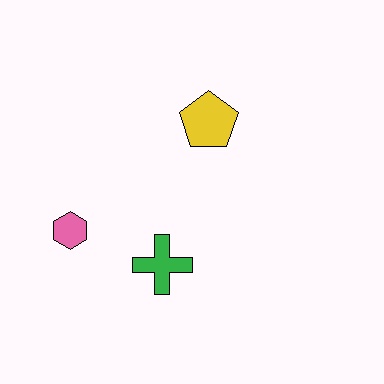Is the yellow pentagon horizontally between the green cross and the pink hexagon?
No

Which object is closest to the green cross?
The pink hexagon is closest to the green cross.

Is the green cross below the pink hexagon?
Yes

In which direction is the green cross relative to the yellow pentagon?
The green cross is below the yellow pentagon.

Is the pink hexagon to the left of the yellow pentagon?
Yes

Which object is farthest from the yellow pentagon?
The pink hexagon is farthest from the yellow pentagon.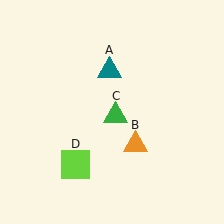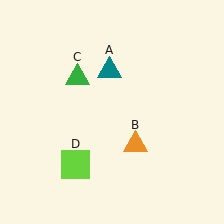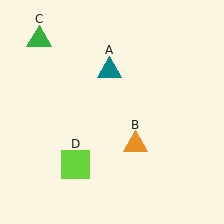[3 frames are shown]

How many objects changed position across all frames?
1 object changed position: green triangle (object C).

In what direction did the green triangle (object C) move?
The green triangle (object C) moved up and to the left.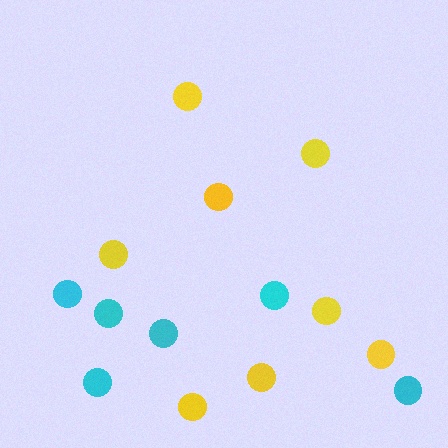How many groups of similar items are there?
There are 2 groups: one group of cyan circles (6) and one group of yellow circles (8).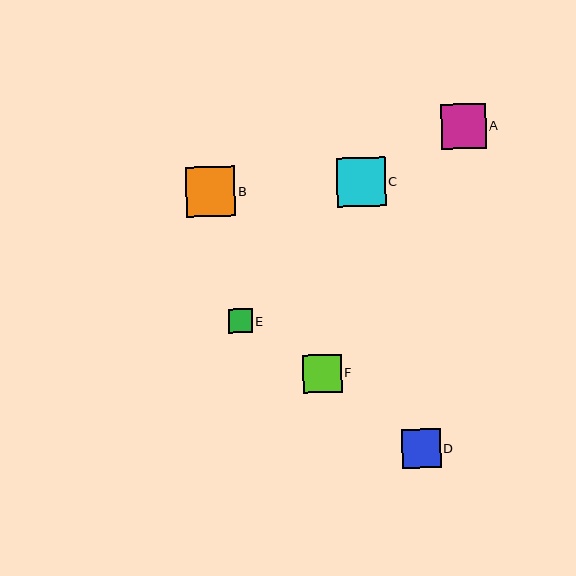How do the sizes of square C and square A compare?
Square C and square A are approximately the same size.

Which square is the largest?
Square B is the largest with a size of approximately 50 pixels.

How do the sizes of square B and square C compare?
Square B and square C are approximately the same size.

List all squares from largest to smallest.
From largest to smallest: B, C, A, F, D, E.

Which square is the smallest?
Square E is the smallest with a size of approximately 24 pixels.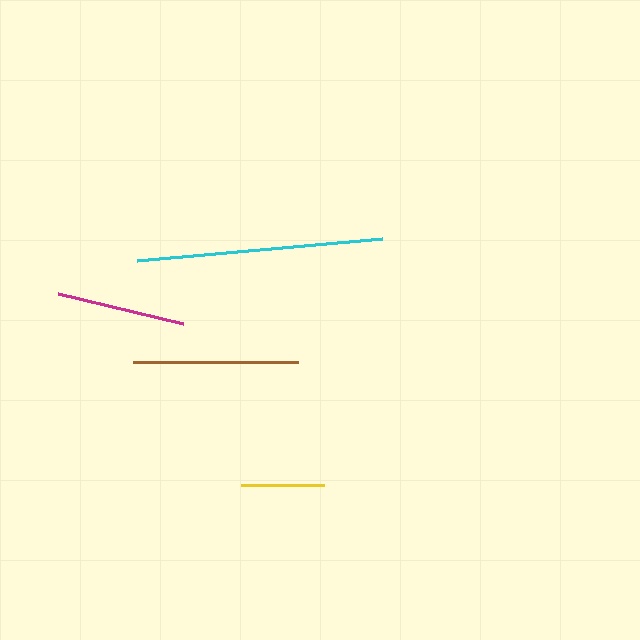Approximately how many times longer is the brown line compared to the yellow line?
The brown line is approximately 2.0 times the length of the yellow line.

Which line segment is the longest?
The cyan line is the longest at approximately 246 pixels.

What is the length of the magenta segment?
The magenta segment is approximately 129 pixels long.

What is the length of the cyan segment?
The cyan segment is approximately 246 pixels long.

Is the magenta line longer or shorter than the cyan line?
The cyan line is longer than the magenta line.